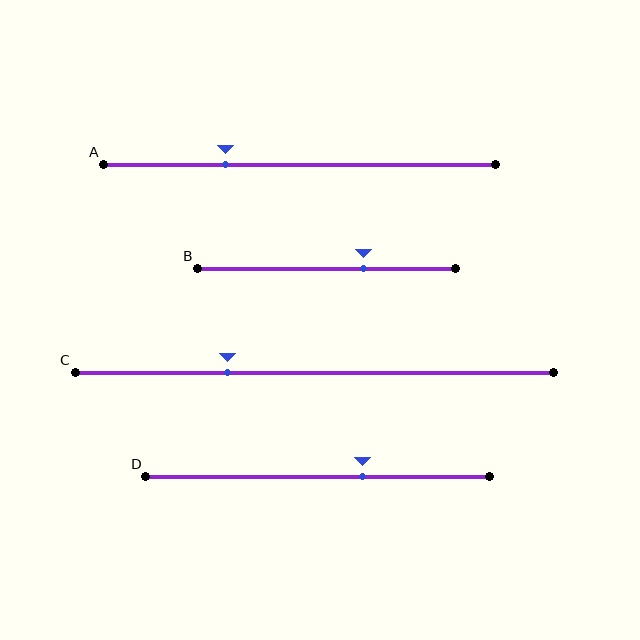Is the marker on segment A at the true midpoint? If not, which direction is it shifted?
No, the marker on segment A is shifted to the left by about 19% of the segment length.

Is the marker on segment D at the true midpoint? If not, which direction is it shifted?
No, the marker on segment D is shifted to the right by about 13% of the segment length.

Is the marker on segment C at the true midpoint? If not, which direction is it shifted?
No, the marker on segment C is shifted to the left by about 18% of the segment length.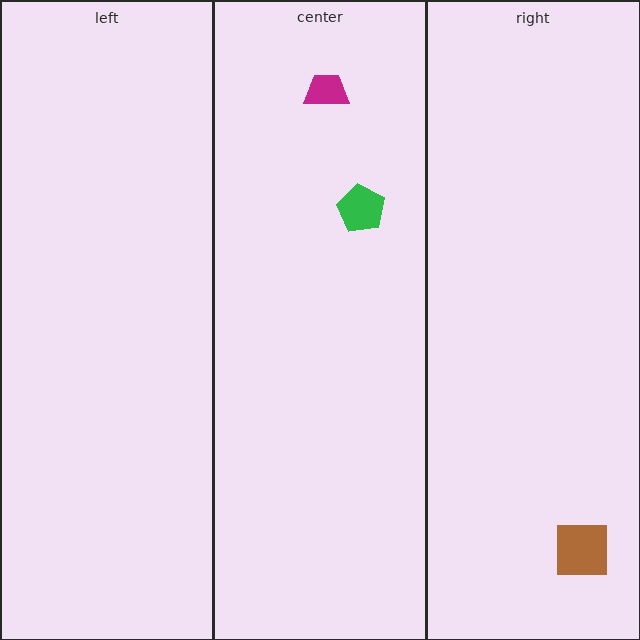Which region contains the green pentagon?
The center region.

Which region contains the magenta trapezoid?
The center region.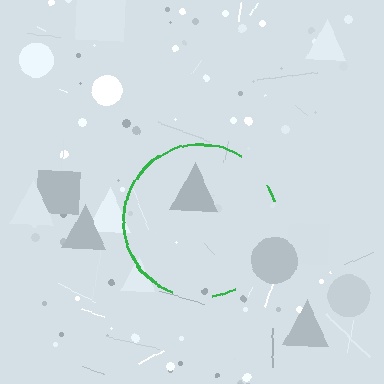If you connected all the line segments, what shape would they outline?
They would outline a circle.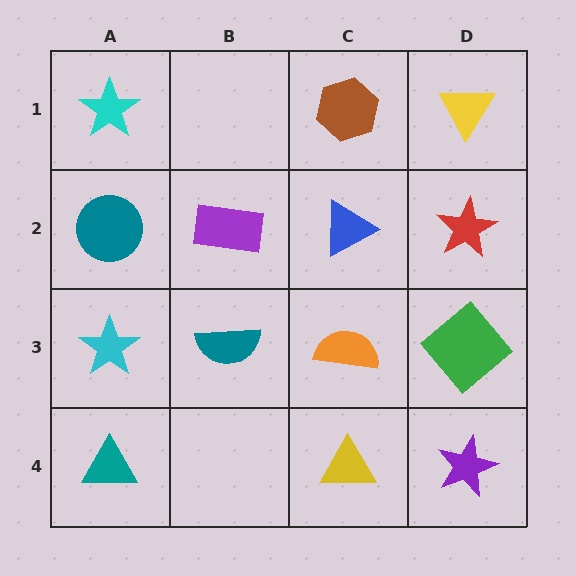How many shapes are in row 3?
4 shapes.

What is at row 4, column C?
A yellow triangle.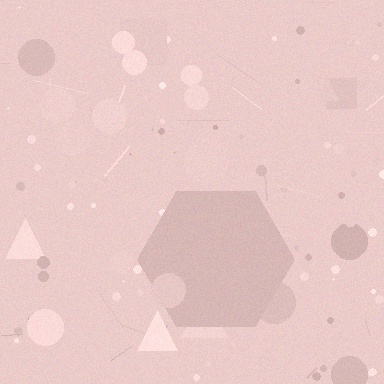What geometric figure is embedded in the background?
A hexagon is embedded in the background.